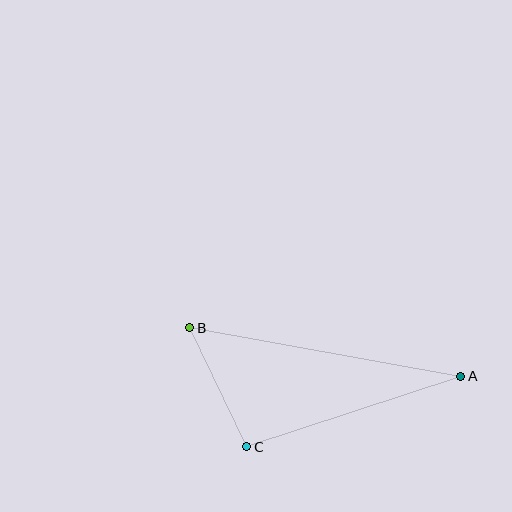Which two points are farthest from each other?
Points A and B are farthest from each other.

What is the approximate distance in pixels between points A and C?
The distance between A and C is approximately 225 pixels.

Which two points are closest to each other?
Points B and C are closest to each other.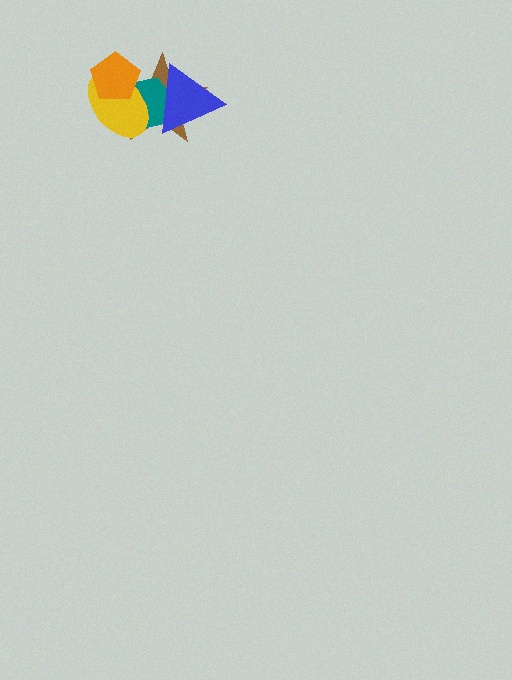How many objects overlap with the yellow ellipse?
4 objects overlap with the yellow ellipse.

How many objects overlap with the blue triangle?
3 objects overlap with the blue triangle.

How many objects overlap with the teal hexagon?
4 objects overlap with the teal hexagon.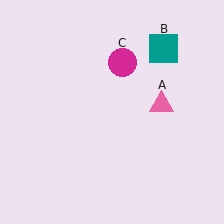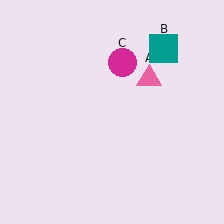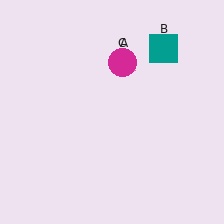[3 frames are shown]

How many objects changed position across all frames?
1 object changed position: pink triangle (object A).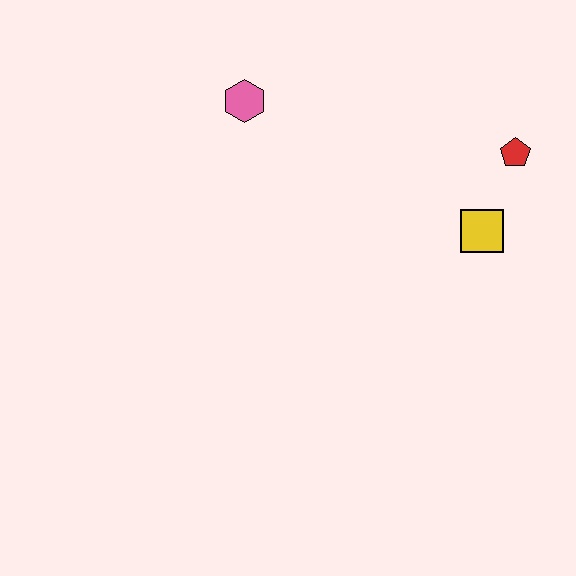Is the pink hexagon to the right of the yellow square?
No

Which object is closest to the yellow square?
The red pentagon is closest to the yellow square.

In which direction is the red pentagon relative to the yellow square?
The red pentagon is above the yellow square.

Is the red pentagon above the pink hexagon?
No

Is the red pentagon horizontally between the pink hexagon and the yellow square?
No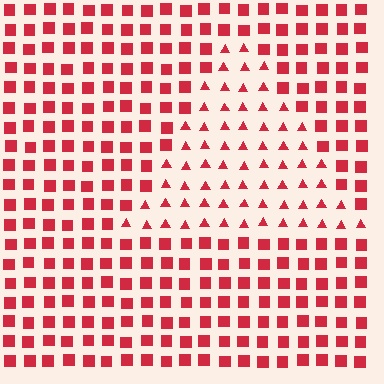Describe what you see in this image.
The image is filled with small red elements arranged in a uniform grid. A triangle-shaped region contains triangles, while the surrounding area contains squares. The boundary is defined purely by the change in element shape.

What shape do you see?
I see a triangle.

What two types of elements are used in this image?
The image uses triangles inside the triangle region and squares outside it.